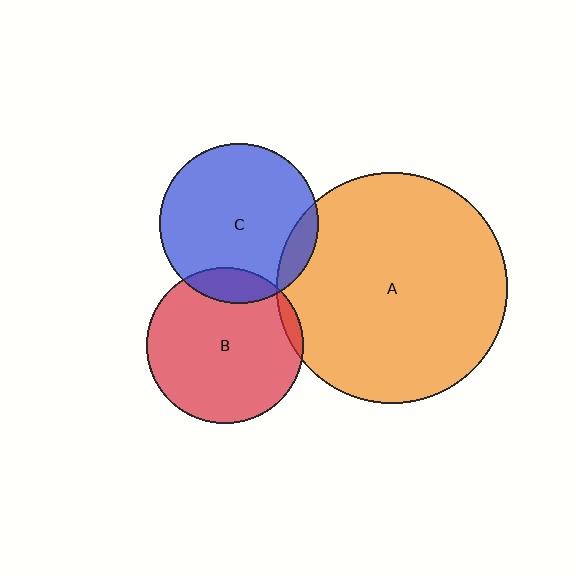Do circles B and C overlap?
Yes.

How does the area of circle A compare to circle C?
Approximately 2.1 times.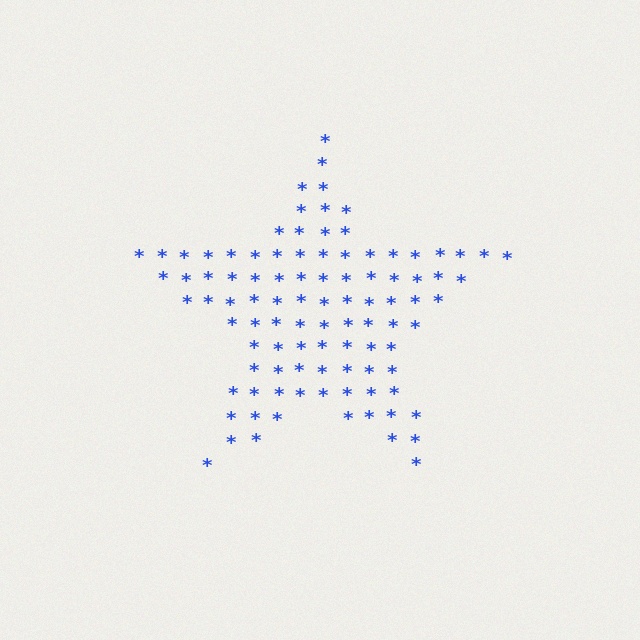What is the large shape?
The large shape is a star.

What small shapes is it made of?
It is made of small asterisks.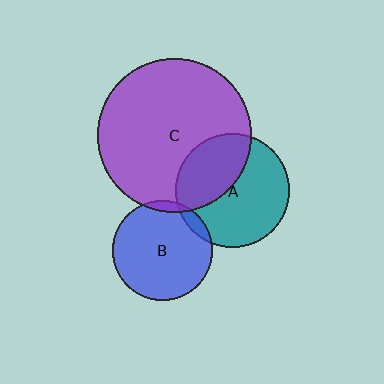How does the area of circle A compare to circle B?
Approximately 1.3 times.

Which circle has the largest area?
Circle C (purple).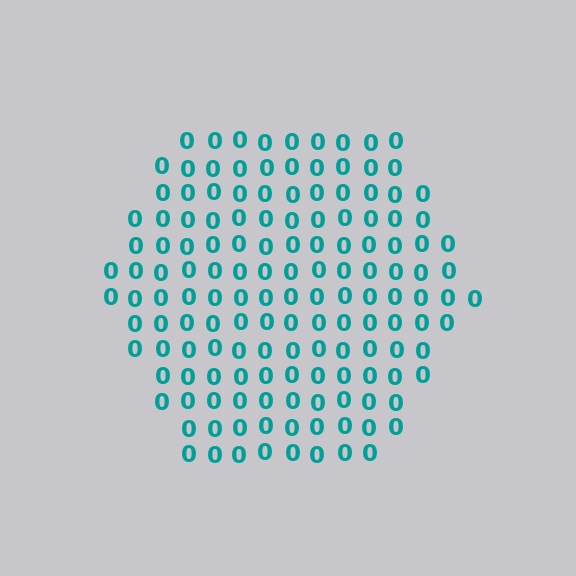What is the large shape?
The large shape is a hexagon.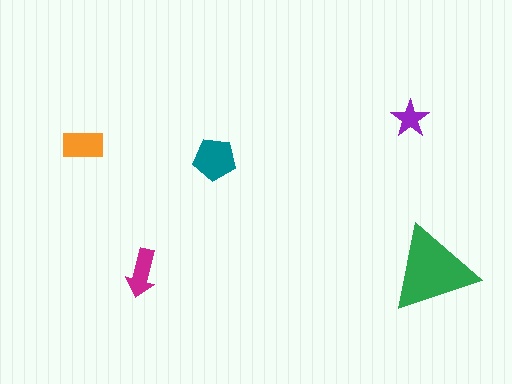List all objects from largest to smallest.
The green triangle, the teal pentagon, the orange rectangle, the magenta arrow, the purple star.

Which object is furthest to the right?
The green triangle is rightmost.